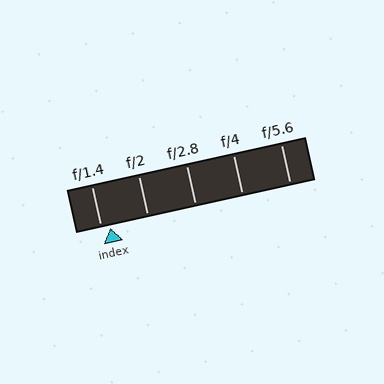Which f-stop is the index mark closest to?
The index mark is closest to f/1.4.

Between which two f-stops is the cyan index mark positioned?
The index mark is between f/1.4 and f/2.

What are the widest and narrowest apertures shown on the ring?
The widest aperture shown is f/1.4 and the narrowest is f/5.6.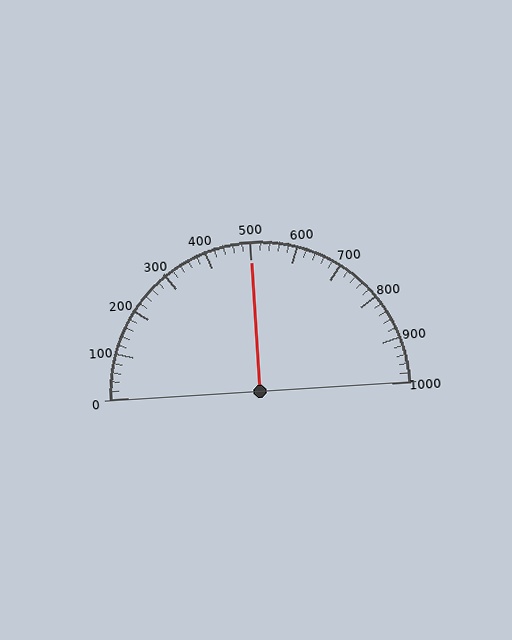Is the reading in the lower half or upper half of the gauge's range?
The reading is in the upper half of the range (0 to 1000).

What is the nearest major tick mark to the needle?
The nearest major tick mark is 500.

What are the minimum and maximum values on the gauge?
The gauge ranges from 0 to 1000.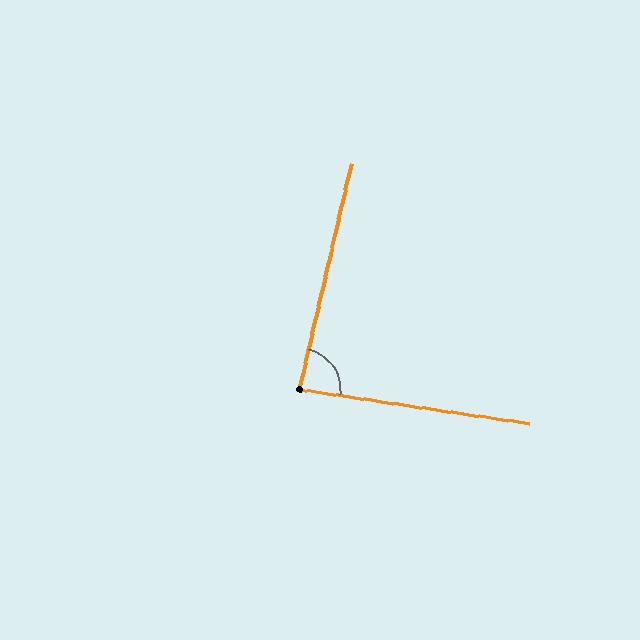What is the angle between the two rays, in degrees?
Approximately 85 degrees.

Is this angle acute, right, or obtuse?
It is approximately a right angle.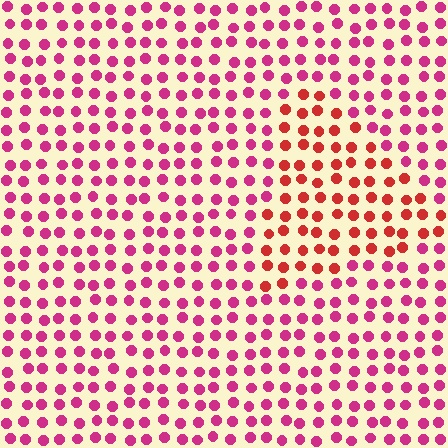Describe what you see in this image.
The image is filled with small magenta elements in a uniform arrangement. A triangle-shaped region is visible where the elements are tinted to a slightly different hue, forming a subtle color boundary.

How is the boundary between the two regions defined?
The boundary is defined purely by a slight shift in hue (about 35 degrees). Spacing, size, and orientation are identical on both sides.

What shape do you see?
I see a triangle.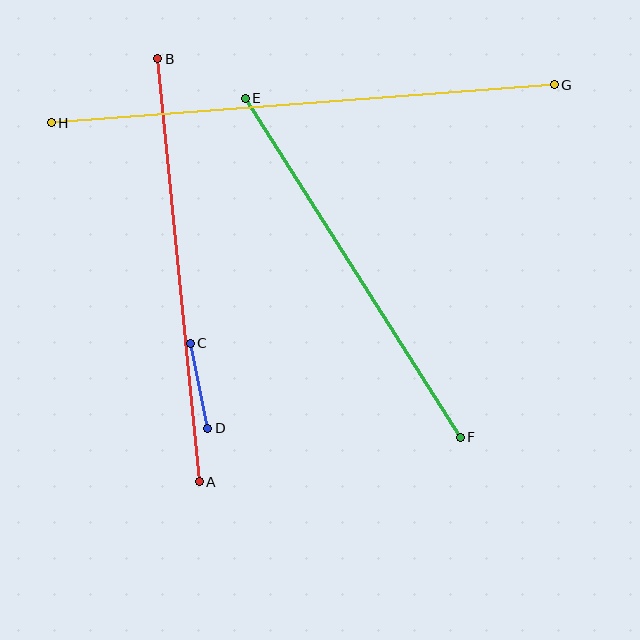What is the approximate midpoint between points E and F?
The midpoint is at approximately (353, 268) pixels.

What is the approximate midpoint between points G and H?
The midpoint is at approximately (303, 104) pixels.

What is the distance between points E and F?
The distance is approximately 402 pixels.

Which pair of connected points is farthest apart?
Points G and H are farthest apart.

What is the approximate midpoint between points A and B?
The midpoint is at approximately (178, 270) pixels.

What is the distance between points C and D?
The distance is approximately 87 pixels.